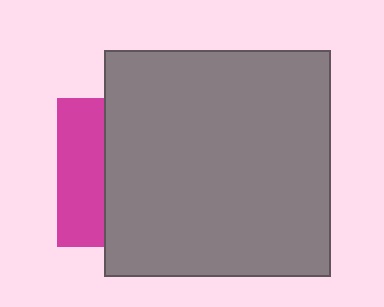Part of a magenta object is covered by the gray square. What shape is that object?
It is a square.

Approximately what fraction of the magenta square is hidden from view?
Roughly 69% of the magenta square is hidden behind the gray square.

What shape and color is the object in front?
The object in front is a gray square.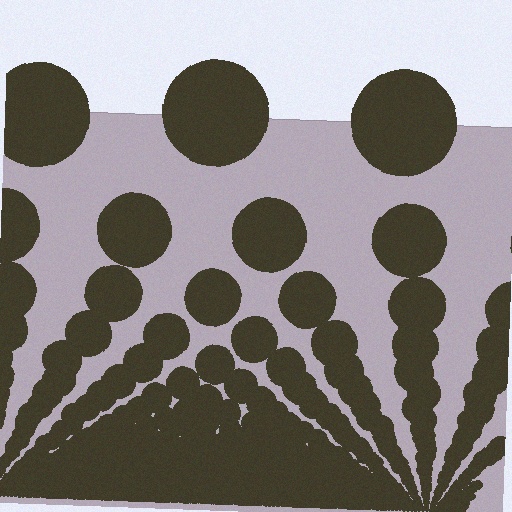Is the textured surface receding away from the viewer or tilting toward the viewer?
The surface appears to tilt toward the viewer. Texture elements get larger and sparser toward the top.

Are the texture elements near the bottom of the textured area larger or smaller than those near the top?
Smaller. The gradient is inverted — elements near the bottom are smaller and denser.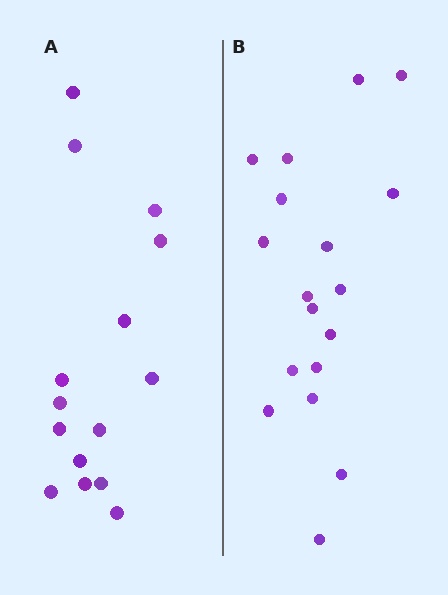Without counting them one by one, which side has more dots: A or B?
Region B (the right region) has more dots.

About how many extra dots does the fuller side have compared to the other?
Region B has just a few more — roughly 2 or 3 more dots than region A.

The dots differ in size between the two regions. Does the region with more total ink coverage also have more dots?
No. Region A has more total ink coverage because its dots are larger, but region B actually contains more individual dots. Total area can be misleading — the number of items is what matters here.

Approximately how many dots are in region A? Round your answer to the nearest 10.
About 20 dots. (The exact count is 15, which rounds to 20.)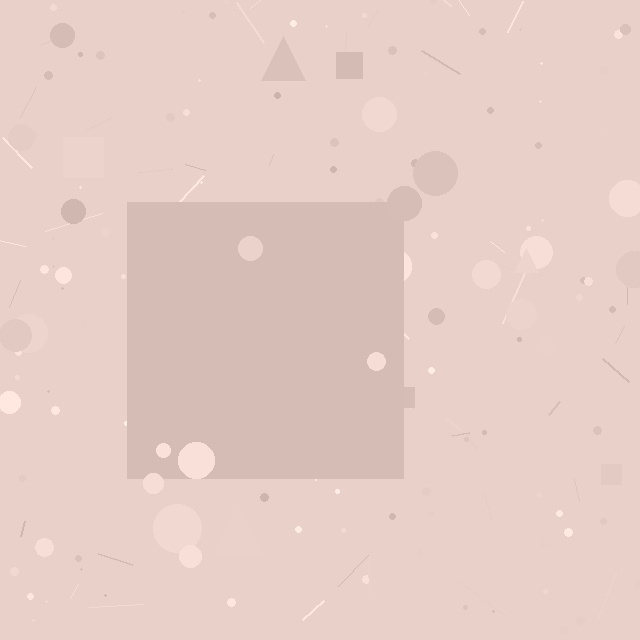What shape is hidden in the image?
A square is hidden in the image.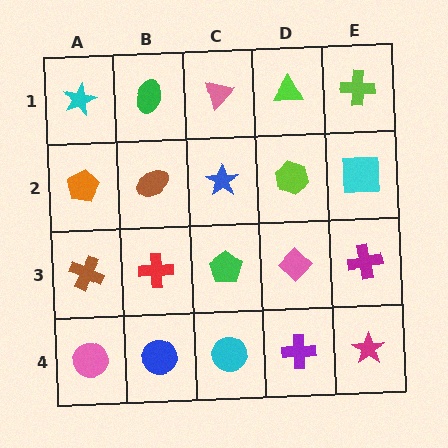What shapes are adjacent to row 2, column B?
A green ellipse (row 1, column B), a red cross (row 3, column B), an orange pentagon (row 2, column A), a blue star (row 2, column C).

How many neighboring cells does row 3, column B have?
4.